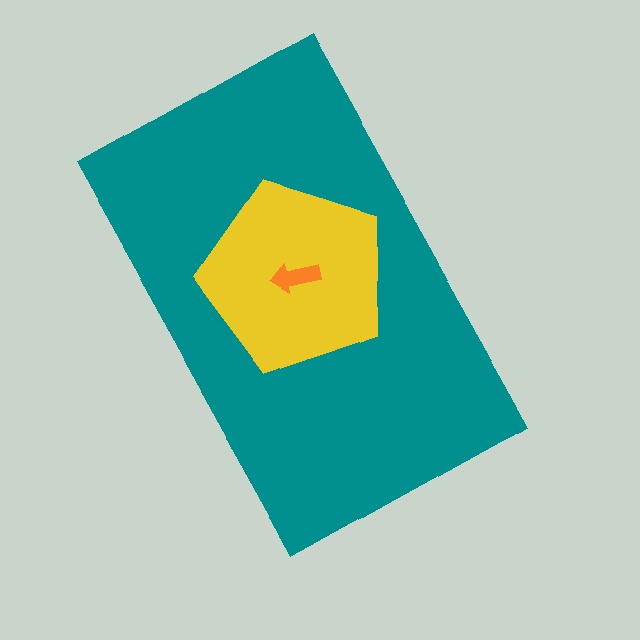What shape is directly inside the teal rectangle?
The yellow pentagon.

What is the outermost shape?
The teal rectangle.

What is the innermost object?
The orange arrow.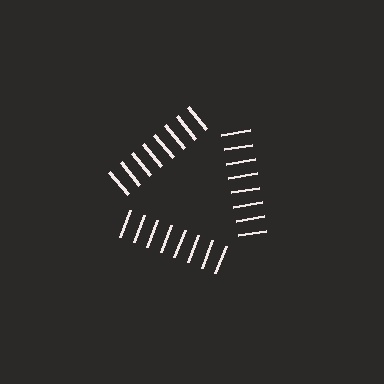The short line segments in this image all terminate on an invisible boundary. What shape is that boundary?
An illusory triangle — the line segments terminate on its edges but no continuous stroke is drawn.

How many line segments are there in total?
24 — 8 along each of the 3 edges.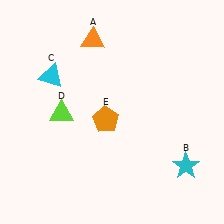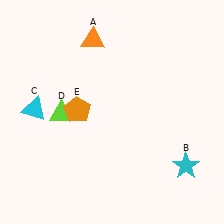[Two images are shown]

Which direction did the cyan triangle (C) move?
The cyan triangle (C) moved down.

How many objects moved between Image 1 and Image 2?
2 objects moved between the two images.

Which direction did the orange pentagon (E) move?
The orange pentagon (E) moved left.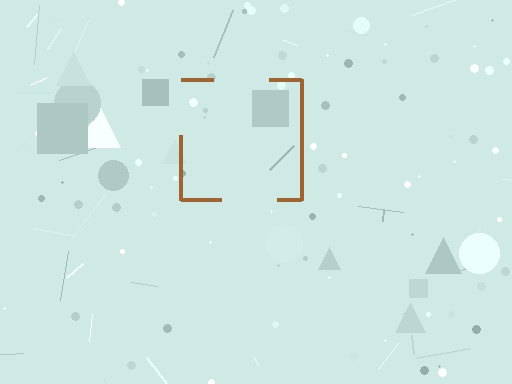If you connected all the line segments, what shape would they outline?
They would outline a square.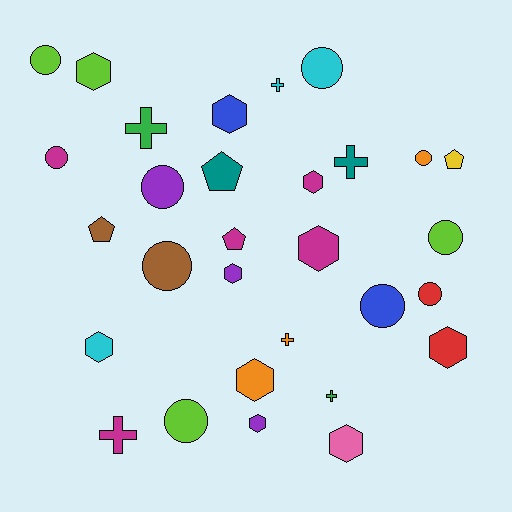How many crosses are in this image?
There are 6 crosses.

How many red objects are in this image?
There are 2 red objects.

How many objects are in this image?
There are 30 objects.